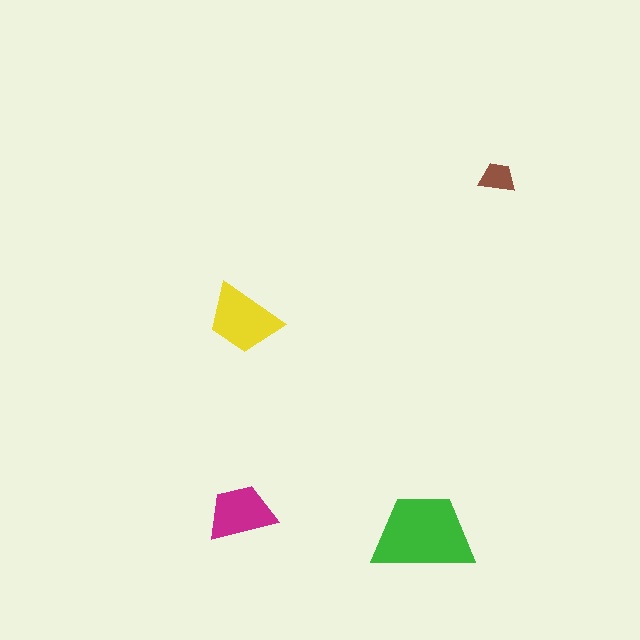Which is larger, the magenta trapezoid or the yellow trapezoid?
The yellow one.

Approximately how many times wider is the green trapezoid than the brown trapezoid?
About 2.5 times wider.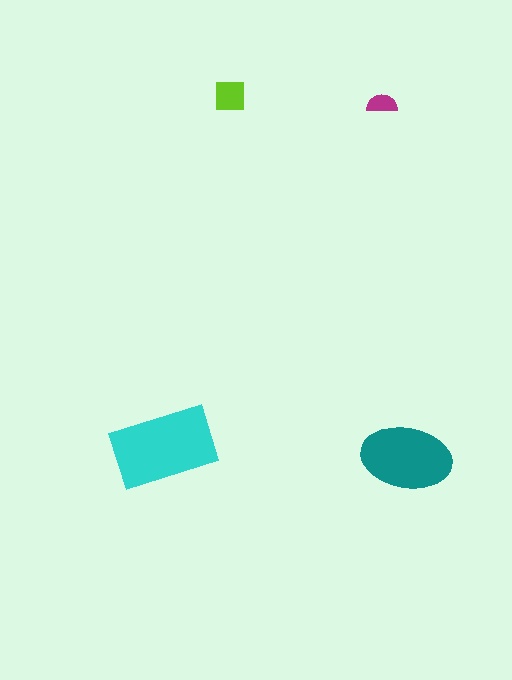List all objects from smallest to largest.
The magenta semicircle, the lime square, the teal ellipse, the cyan rectangle.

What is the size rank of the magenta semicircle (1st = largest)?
4th.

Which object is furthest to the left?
The cyan rectangle is leftmost.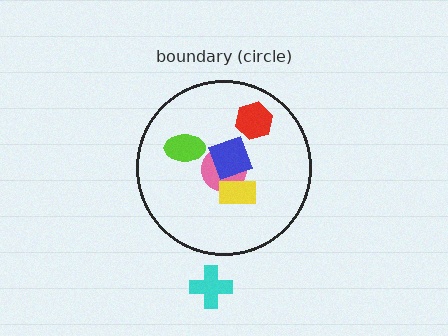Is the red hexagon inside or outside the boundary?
Inside.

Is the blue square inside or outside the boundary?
Inside.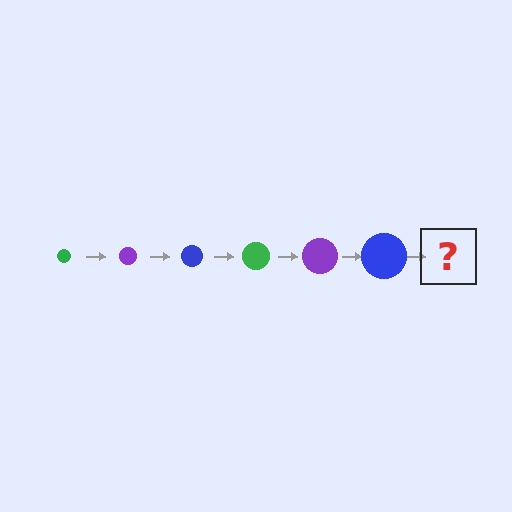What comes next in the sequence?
The next element should be a green circle, larger than the previous one.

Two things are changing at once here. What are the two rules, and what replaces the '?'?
The two rules are that the circle grows larger each step and the color cycles through green, purple, and blue. The '?' should be a green circle, larger than the previous one.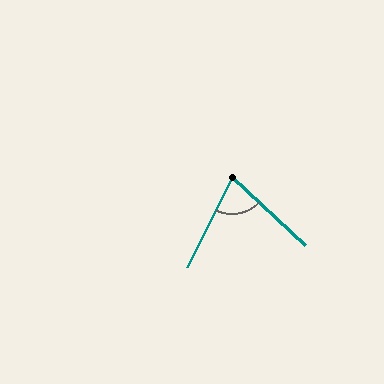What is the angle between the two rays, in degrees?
Approximately 73 degrees.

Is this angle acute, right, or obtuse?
It is acute.